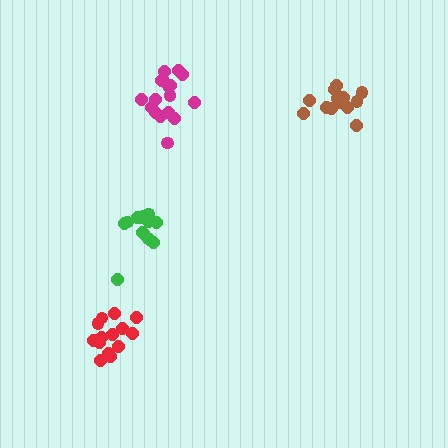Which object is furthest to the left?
The red cluster is leftmost.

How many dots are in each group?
Group 1: 17 dots, Group 2: 13 dots, Group 3: 14 dots, Group 4: 14 dots (58 total).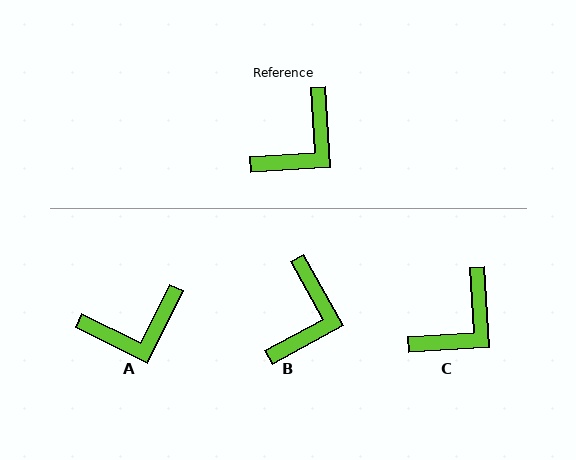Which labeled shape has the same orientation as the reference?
C.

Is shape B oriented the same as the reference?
No, it is off by about 25 degrees.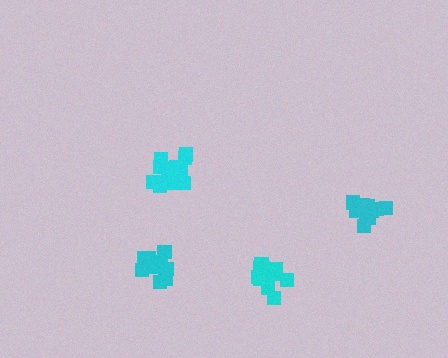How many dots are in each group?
Group 1: 14 dots, Group 2: 14 dots, Group 3: 15 dots, Group 4: 13 dots (56 total).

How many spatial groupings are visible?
There are 4 spatial groupings.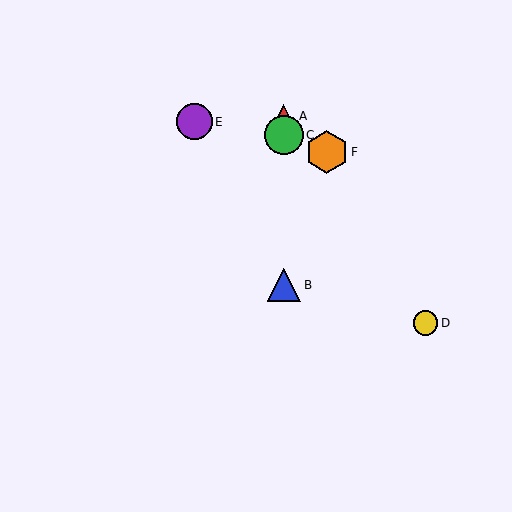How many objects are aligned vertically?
3 objects (A, B, C) are aligned vertically.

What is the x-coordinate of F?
Object F is at x≈327.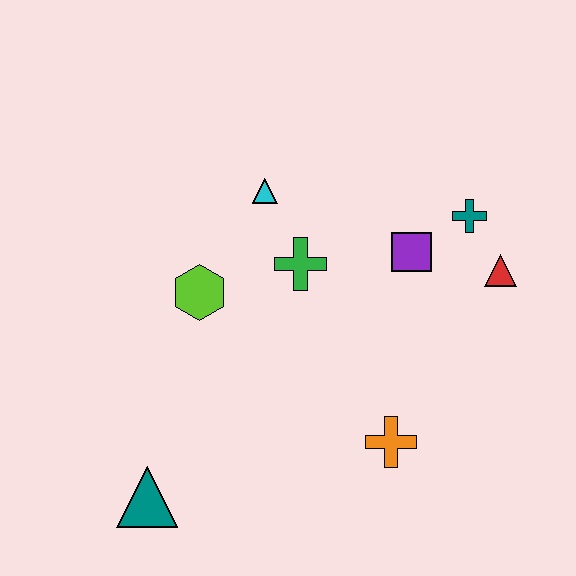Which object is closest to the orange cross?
The purple square is closest to the orange cross.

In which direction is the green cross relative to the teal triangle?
The green cross is above the teal triangle.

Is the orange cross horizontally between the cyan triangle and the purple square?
Yes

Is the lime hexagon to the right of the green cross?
No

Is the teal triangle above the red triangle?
No